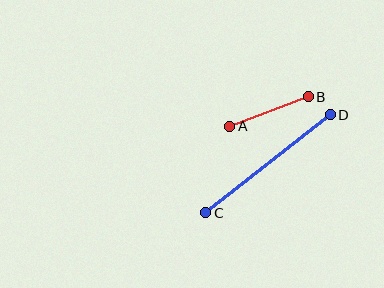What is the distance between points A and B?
The distance is approximately 84 pixels.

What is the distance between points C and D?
The distance is approximately 158 pixels.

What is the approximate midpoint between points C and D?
The midpoint is at approximately (268, 164) pixels.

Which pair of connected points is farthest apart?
Points C and D are farthest apart.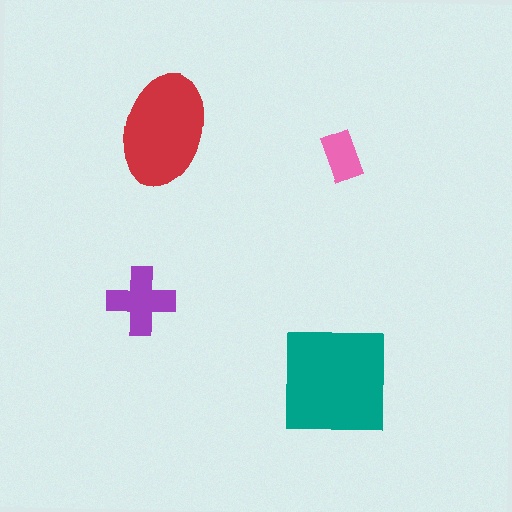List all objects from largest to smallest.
The teal square, the red ellipse, the purple cross, the pink rectangle.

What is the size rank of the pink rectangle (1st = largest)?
4th.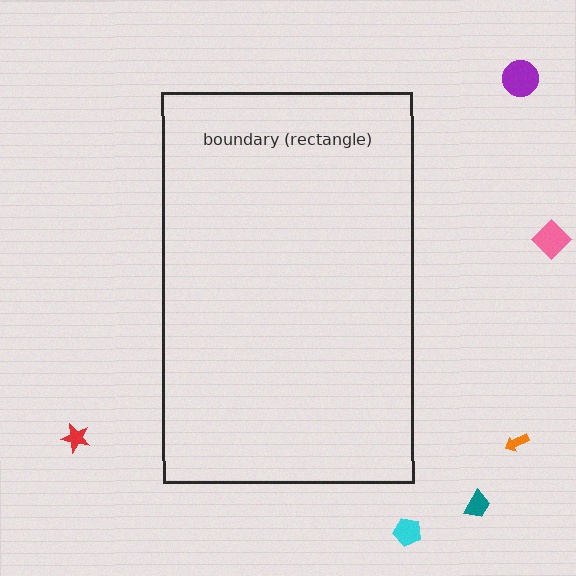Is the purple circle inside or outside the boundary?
Outside.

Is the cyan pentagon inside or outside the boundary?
Outside.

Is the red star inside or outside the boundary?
Outside.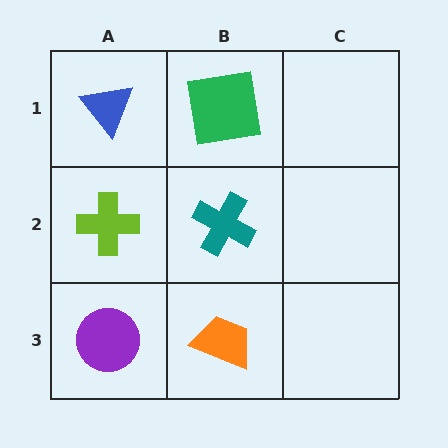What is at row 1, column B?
A green square.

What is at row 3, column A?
A purple circle.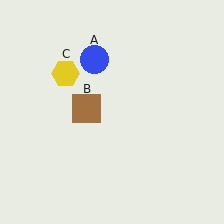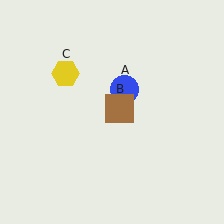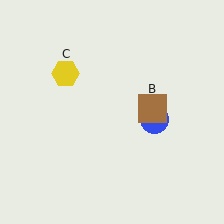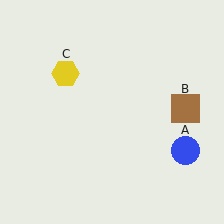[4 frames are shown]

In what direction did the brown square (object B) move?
The brown square (object B) moved right.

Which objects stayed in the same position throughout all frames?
Yellow hexagon (object C) remained stationary.